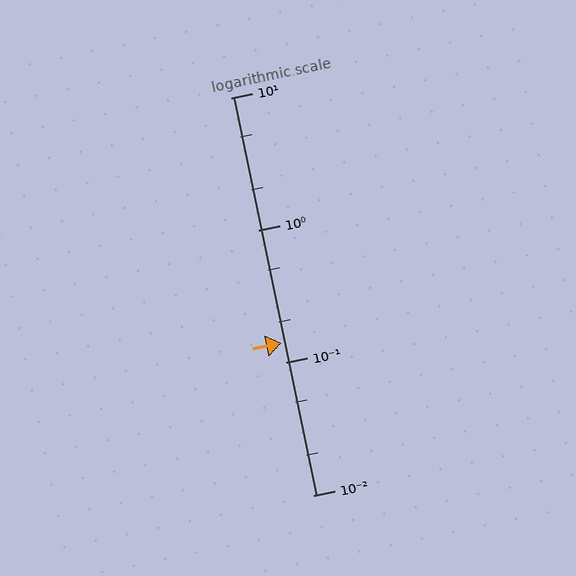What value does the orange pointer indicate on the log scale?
The pointer indicates approximately 0.14.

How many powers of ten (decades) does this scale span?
The scale spans 3 decades, from 0.01 to 10.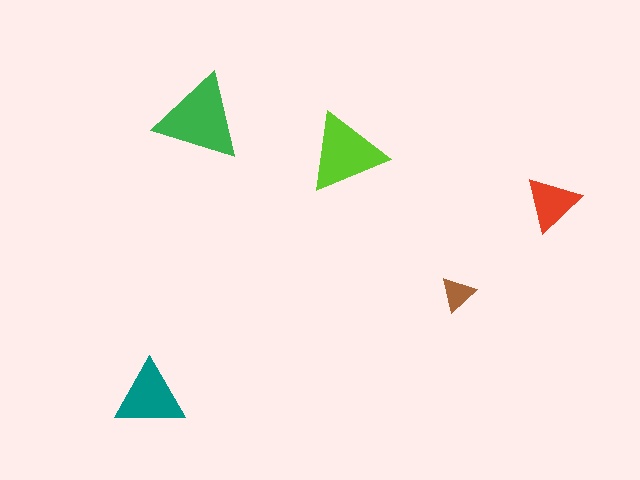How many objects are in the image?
There are 5 objects in the image.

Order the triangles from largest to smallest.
the green one, the lime one, the teal one, the red one, the brown one.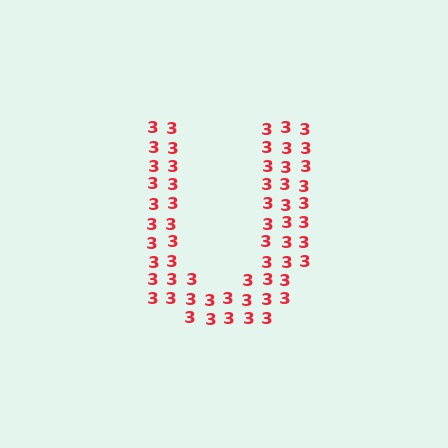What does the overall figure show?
The overall figure shows the letter U.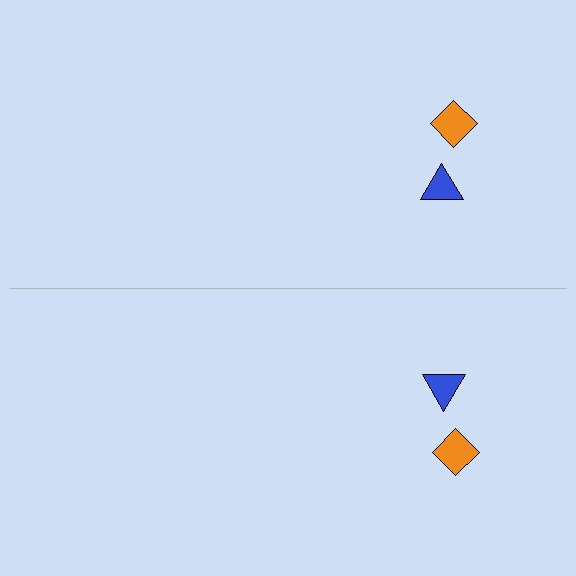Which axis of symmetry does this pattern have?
The pattern has a horizontal axis of symmetry running through the center of the image.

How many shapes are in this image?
There are 4 shapes in this image.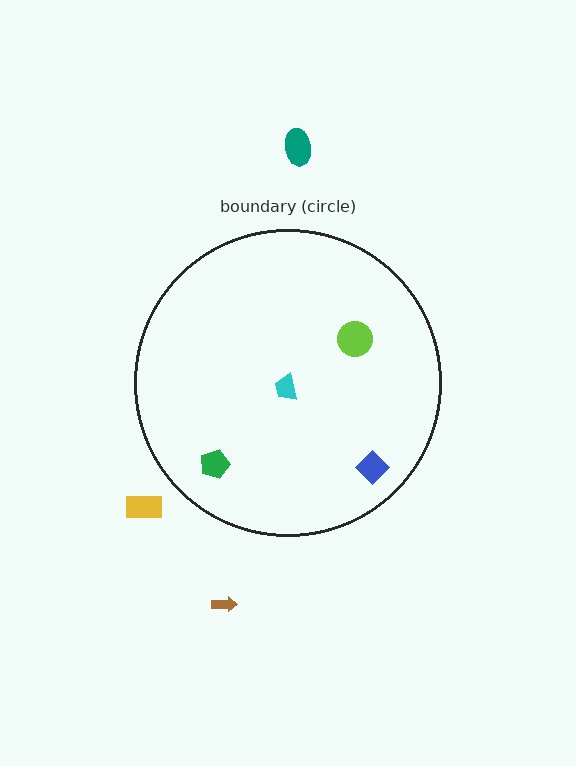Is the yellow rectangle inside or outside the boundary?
Outside.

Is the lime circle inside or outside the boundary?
Inside.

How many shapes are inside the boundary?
4 inside, 3 outside.